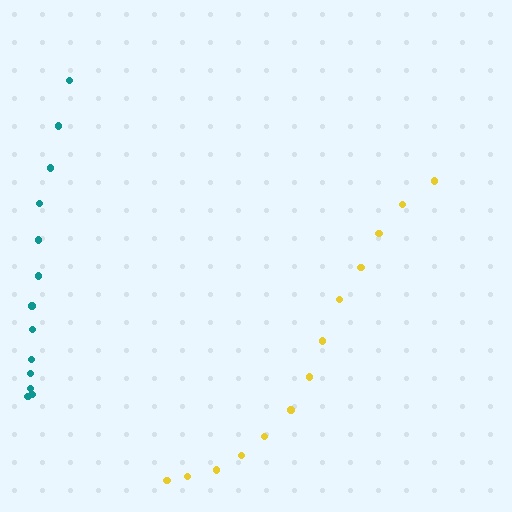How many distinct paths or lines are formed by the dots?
There are 2 distinct paths.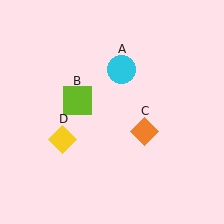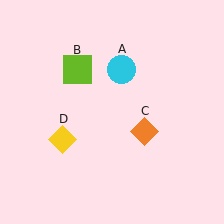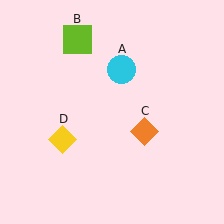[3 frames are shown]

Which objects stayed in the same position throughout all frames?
Cyan circle (object A) and orange diamond (object C) and yellow diamond (object D) remained stationary.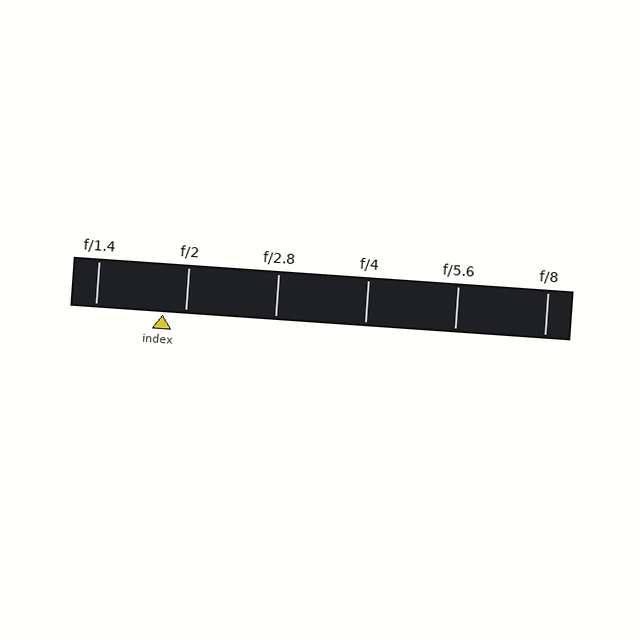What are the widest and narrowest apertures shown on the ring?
The widest aperture shown is f/1.4 and the narrowest is f/8.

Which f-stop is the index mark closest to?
The index mark is closest to f/2.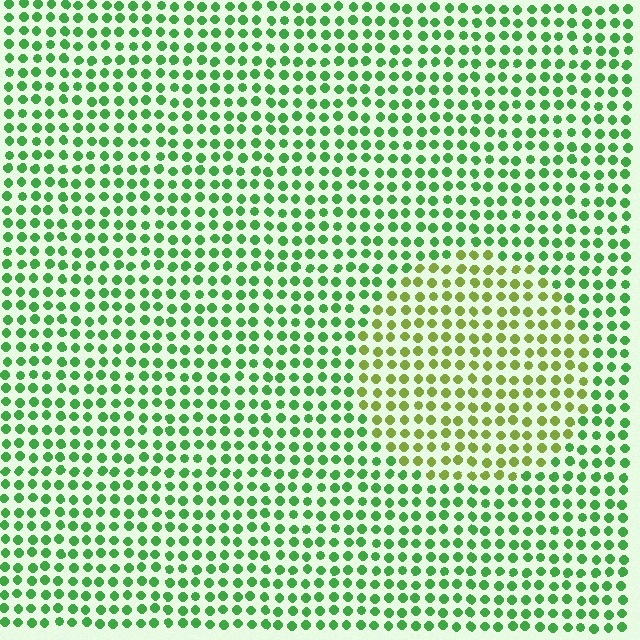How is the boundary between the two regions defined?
The boundary is defined purely by a slight shift in hue (about 41 degrees). Spacing, size, and orientation are identical on both sides.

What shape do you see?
I see a circle.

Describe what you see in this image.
The image is filled with small green elements in a uniform arrangement. A circle-shaped region is visible where the elements are tinted to a slightly different hue, forming a subtle color boundary.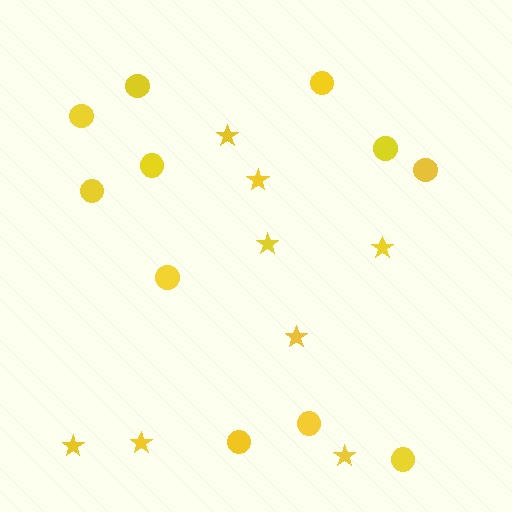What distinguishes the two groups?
There are 2 groups: one group of stars (8) and one group of circles (11).